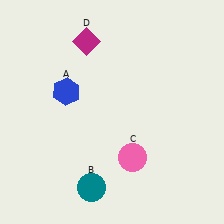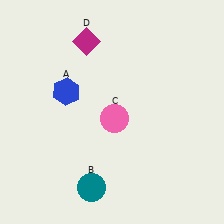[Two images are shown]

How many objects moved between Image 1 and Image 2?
1 object moved between the two images.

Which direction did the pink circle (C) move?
The pink circle (C) moved up.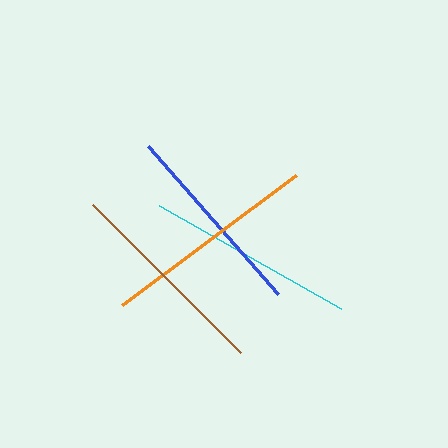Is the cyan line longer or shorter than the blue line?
The cyan line is longer than the blue line.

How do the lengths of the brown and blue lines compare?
The brown and blue lines are approximately the same length.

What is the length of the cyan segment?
The cyan segment is approximately 210 pixels long.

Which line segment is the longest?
The orange line is the longest at approximately 218 pixels.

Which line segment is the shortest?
The blue line is the shortest at approximately 197 pixels.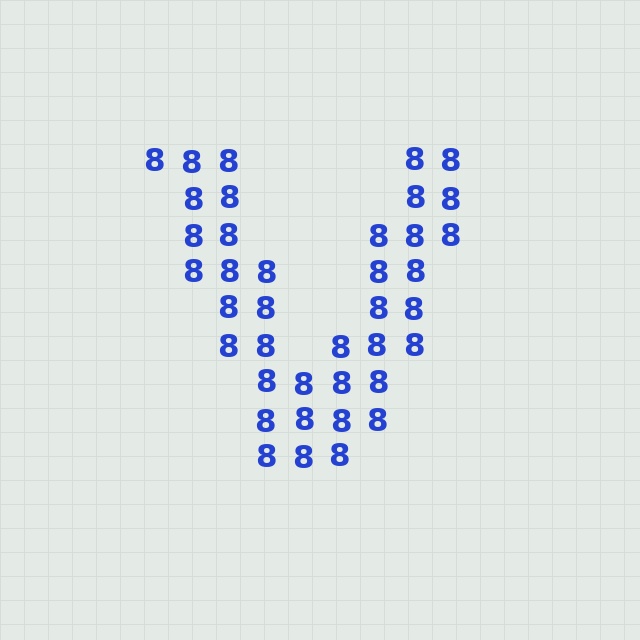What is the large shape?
The large shape is the letter V.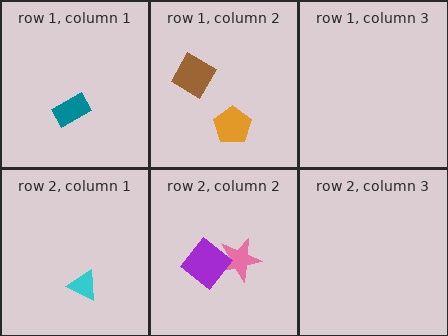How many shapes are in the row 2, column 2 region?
2.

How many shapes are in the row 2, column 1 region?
1.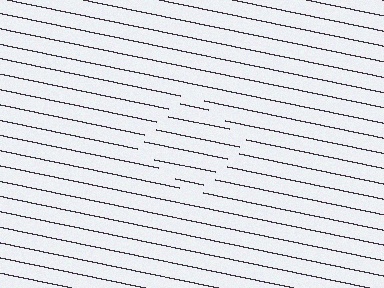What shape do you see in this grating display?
An illusory square. The interior of the shape contains the same grating, shifted by half a period — the contour is defined by the phase discontinuity where line-ends from the inner and outer gratings abut.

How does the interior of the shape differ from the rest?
The interior of the shape contains the same grating, shifted by half a period — the contour is defined by the phase discontinuity where line-ends from the inner and outer gratings abut.